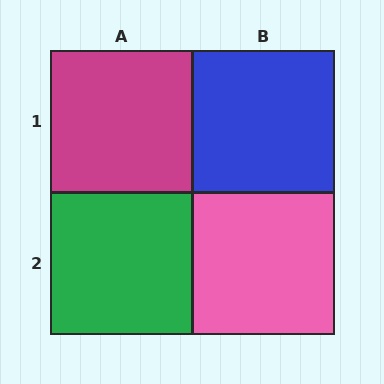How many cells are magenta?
1 cell is magenta.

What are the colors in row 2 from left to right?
Green, pink.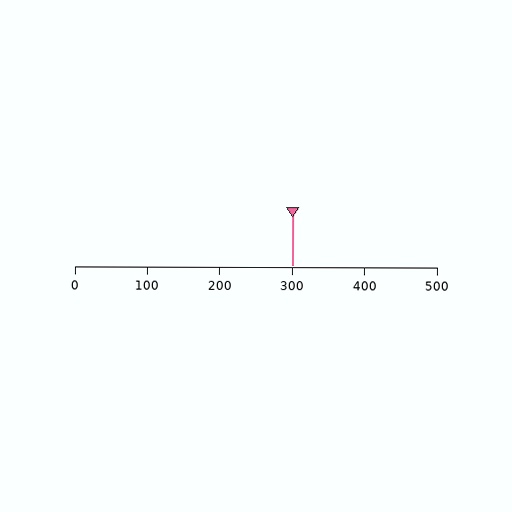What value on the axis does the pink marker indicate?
The marker indicates approximately 300.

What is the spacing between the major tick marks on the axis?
The major ticks are spaced 100 apart.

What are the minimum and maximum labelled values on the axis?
The axis runs from 0 to 500.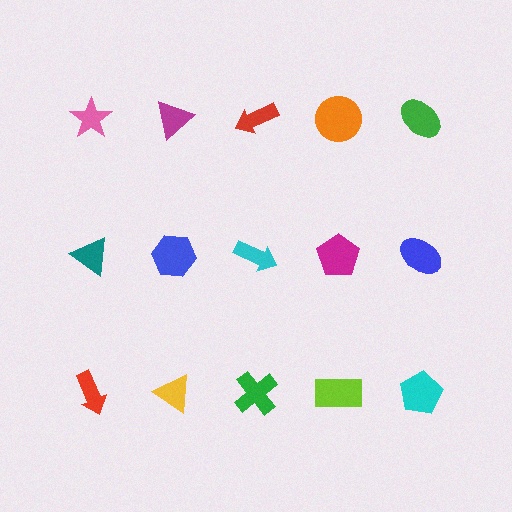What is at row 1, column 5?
A green ellipse.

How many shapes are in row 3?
5 shapes.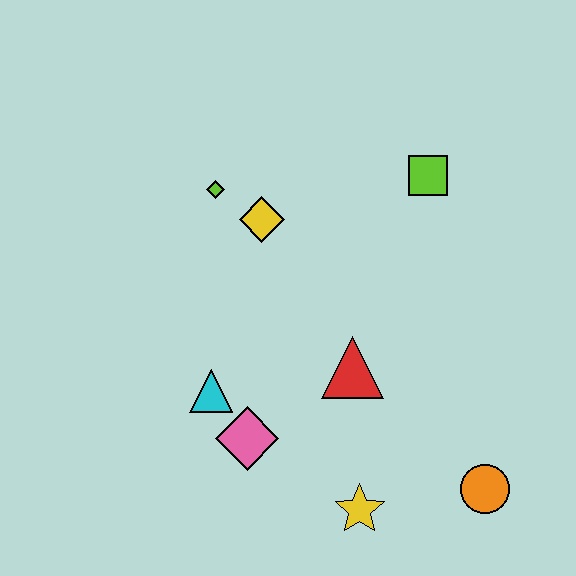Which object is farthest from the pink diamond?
The lime square is farthest from the pink diamond.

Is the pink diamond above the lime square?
No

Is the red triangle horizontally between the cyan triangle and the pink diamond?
No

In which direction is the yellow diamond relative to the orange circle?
The yellow diamond is above the orange circle.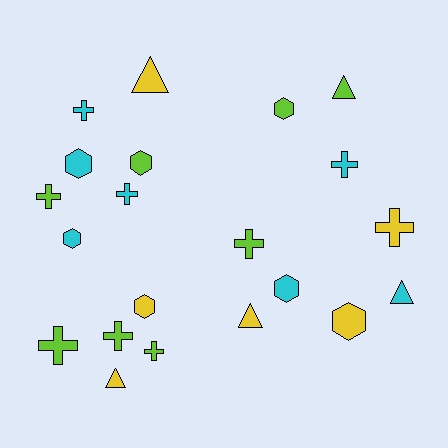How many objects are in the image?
There are 21 objects.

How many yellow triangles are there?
There are 3 yellow triangles.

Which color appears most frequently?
Lime, with 8 objects.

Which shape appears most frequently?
Cross, with 9 objects.